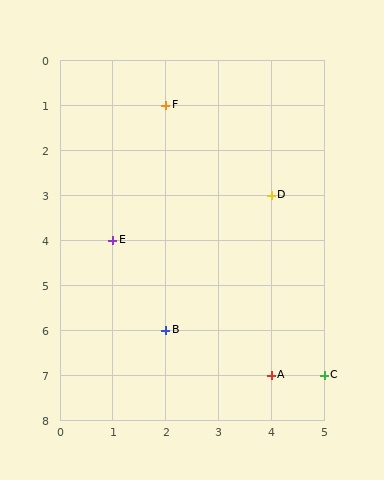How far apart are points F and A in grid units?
Points F and A are 2 columns and 6 rows apart (about 6.3 grid units diagonally).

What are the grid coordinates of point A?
Point A is at grid coordinates (4, 7).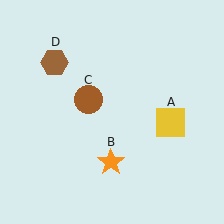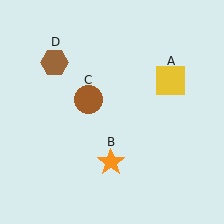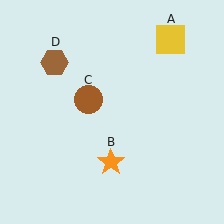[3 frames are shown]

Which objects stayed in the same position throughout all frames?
Orange star (object B) and brown circle (object C) and brown hexagon (object D) remained stationary.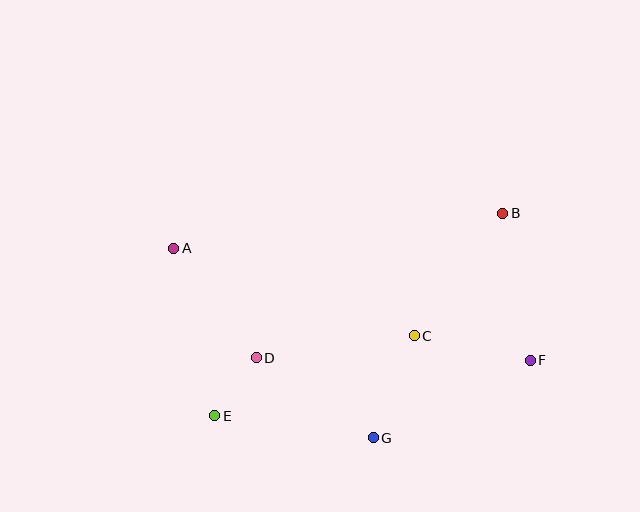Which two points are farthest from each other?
Points A and F are farthest from each other.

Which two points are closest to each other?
Points D and E are closest to each other.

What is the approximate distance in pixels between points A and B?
The distance between A and B is approximately 331 pixels.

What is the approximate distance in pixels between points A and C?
The distance between A and C is approximately 256 pixels.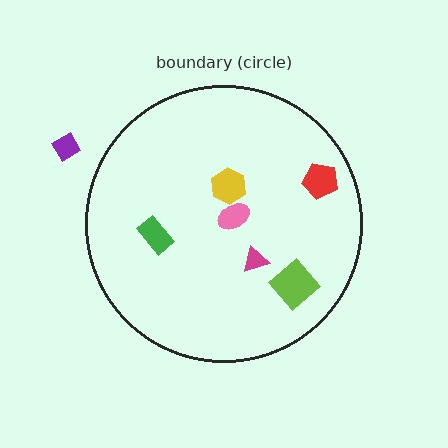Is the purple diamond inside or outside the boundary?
Outside.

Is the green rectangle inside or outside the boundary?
Inside.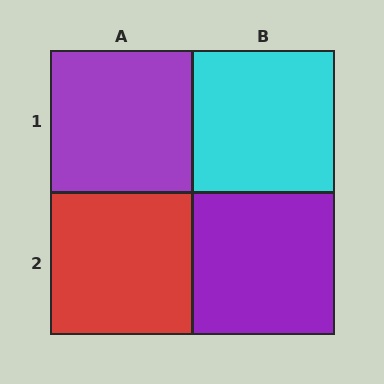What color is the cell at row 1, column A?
Purple.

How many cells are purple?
2 cells are purple.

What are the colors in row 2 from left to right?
Red, purple.